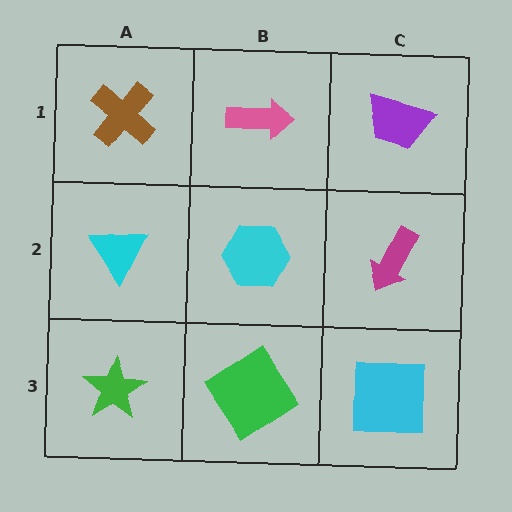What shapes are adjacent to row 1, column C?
A magenta arrow (row 2, column C), a pink arrow (row 1, column B).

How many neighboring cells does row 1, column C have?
2.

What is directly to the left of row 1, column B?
A brown cross.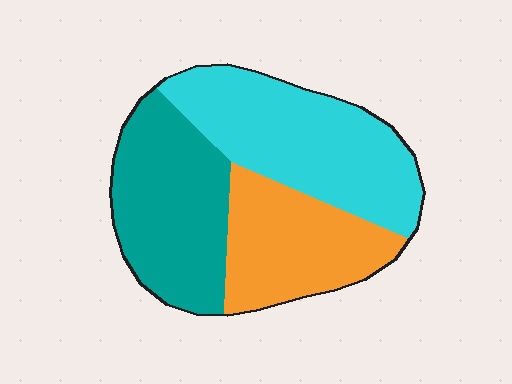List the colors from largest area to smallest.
From largest to smallest: cyan, teal, orange.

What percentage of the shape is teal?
Teal takes up about one third (1/3) of the shape.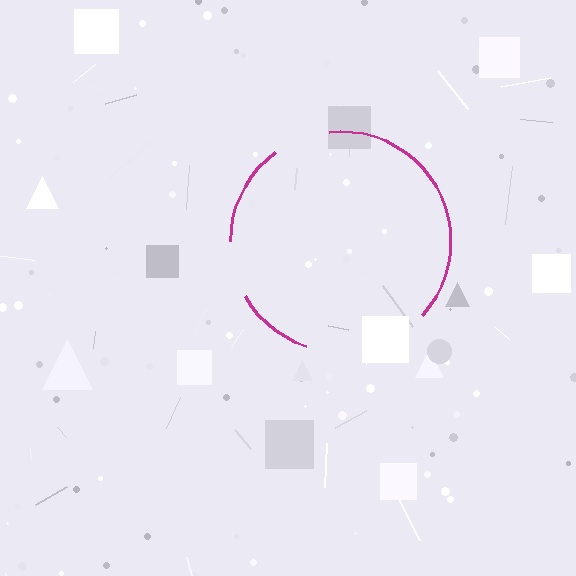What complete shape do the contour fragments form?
The contour fragments form a circle.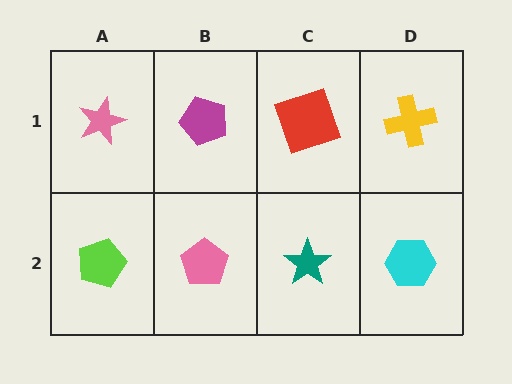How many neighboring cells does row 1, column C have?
3.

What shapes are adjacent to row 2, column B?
A magenta pentagon (row 1, column B), a lime pentagon (row 2, column A), a teal star (row 2, column C).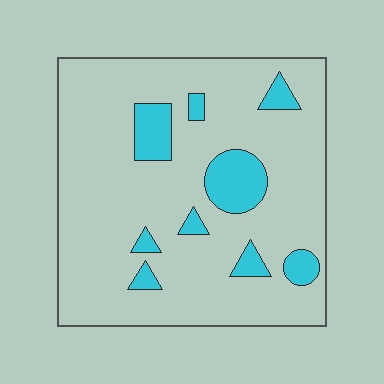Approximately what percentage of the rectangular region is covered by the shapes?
Approximately 15%.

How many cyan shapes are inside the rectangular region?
9.